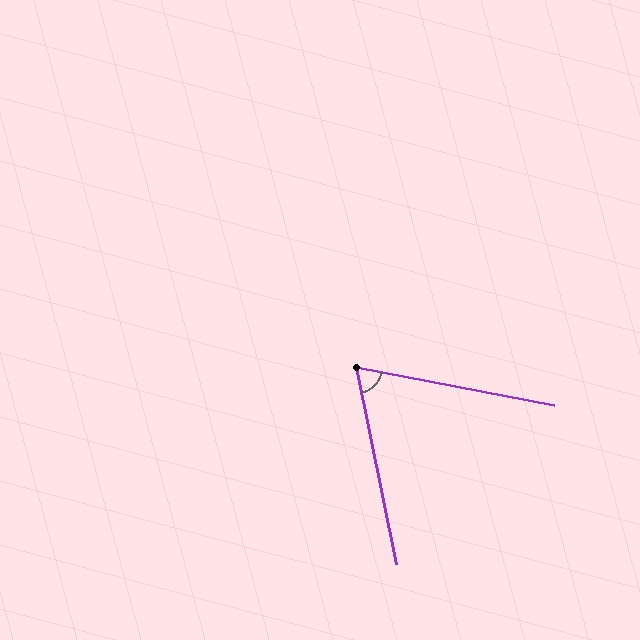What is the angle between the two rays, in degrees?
Approximately 68 degrees.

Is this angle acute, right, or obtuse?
It is acute.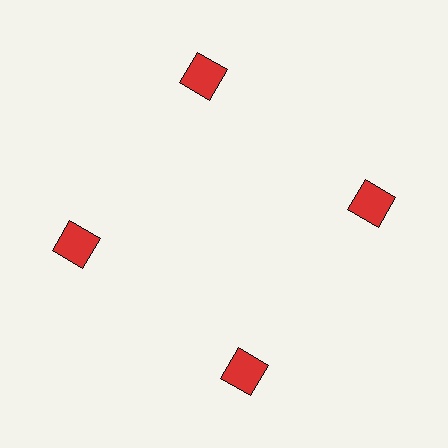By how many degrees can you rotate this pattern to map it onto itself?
The pattern maps onto itself every 90 degrees of rotation.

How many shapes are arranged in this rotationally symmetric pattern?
There are 4 shapes, arranged in 4 groups of 1.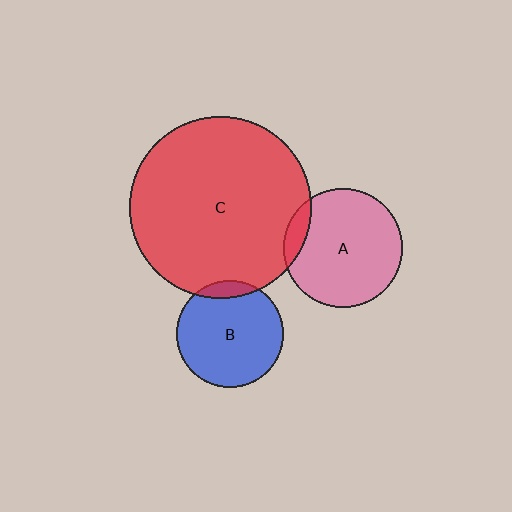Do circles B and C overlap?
Yes.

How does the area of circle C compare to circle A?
Approximately 2.4 times.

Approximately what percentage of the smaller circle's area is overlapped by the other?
Approximately 10%.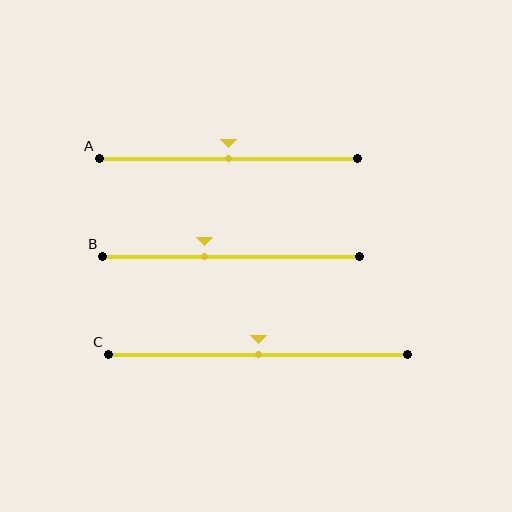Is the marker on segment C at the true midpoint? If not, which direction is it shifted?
Yes, the marker on segment C is at the true midpoint.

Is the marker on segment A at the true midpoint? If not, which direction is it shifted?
Yes, the marker on segment A is at the true midpoint.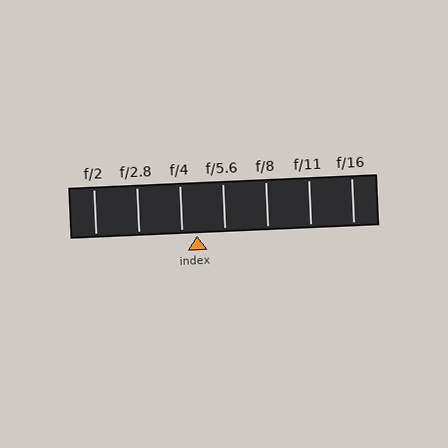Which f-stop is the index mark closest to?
The index mark is closest to f/4.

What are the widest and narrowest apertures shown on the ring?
The widest aperture shown is f/2 and the narrowest is f/16.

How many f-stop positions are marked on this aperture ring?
There are 7 f-stop positions marked.